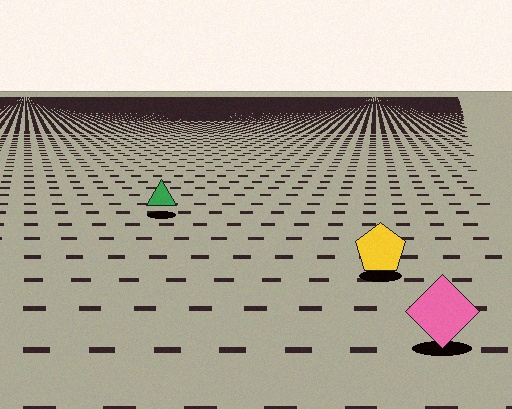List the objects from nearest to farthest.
From nearest to farthest: the pink diamond, the yellow pentagon, the green triangle.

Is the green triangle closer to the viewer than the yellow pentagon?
No. The yellow pentagon is closer — you can tell from the texture gradient: the ground texture is coarser near it.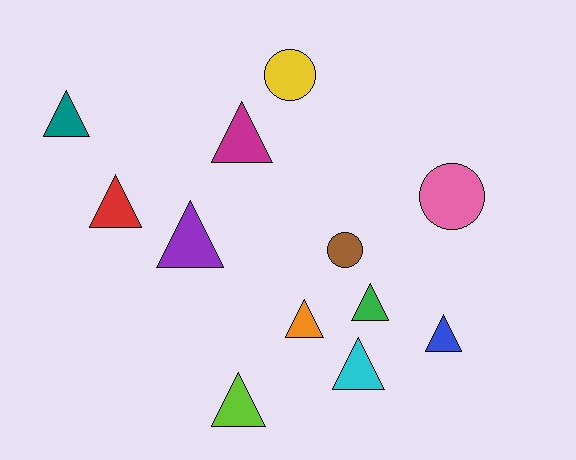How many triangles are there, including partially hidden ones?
There are 9 triangles.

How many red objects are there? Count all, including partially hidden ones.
There is 1 red object.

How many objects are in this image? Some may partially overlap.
There are 12 objects.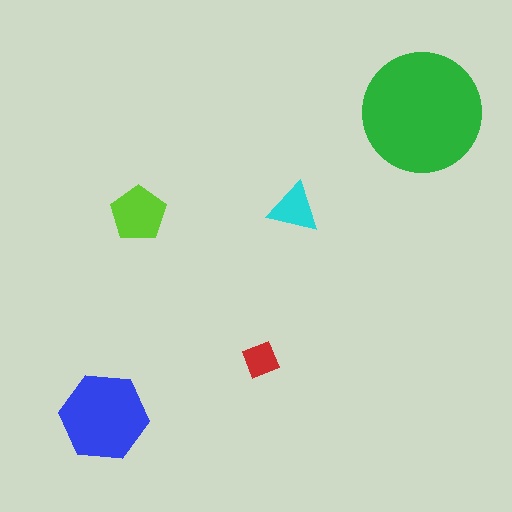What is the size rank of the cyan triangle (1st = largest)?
4th.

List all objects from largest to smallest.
The green circle, the blue hexagon, the lime pentagon, the cyan triangle, the red diamond.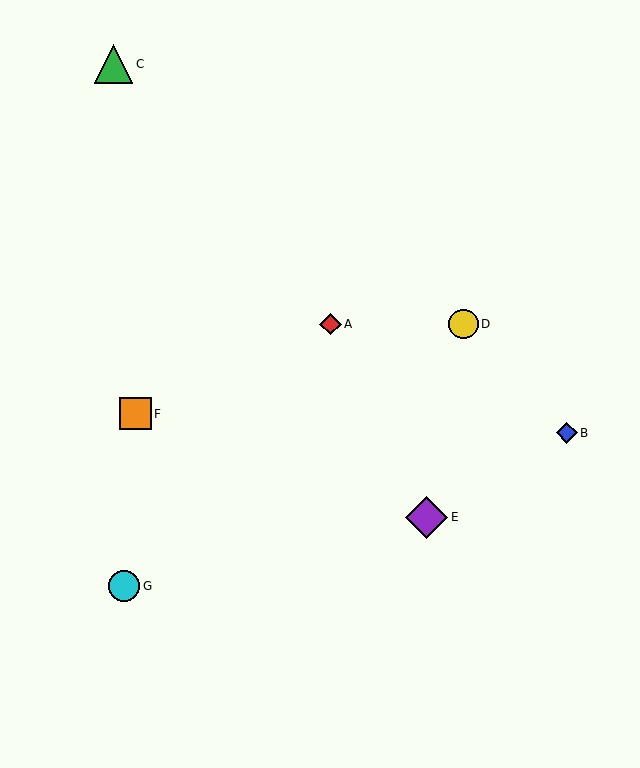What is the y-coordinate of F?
Object F is at y≈414.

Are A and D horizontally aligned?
Yes, both are at y≈324.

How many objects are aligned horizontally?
2 objects (A, D) are aligned horizontally.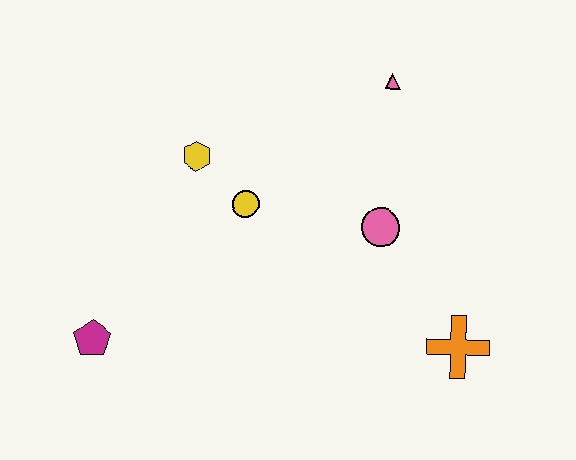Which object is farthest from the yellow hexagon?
The orange cross is farthest from the yellow hexagon.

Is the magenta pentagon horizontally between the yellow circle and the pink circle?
No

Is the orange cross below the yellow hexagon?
Yes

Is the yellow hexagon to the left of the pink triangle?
Yes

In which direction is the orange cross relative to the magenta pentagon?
The orange cross is to the right of the magenta pentagon.